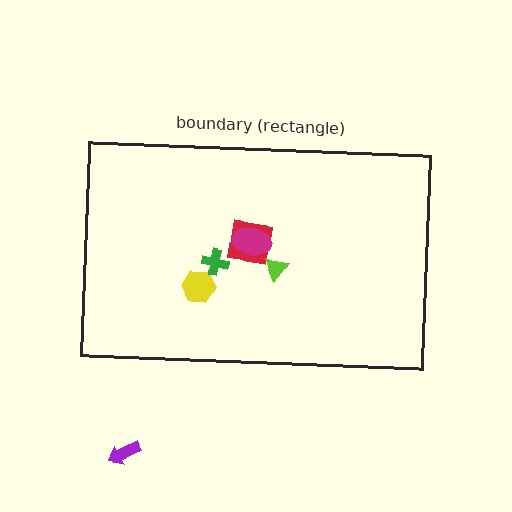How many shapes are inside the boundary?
5 inside, 1 outside.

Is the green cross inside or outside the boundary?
Inside.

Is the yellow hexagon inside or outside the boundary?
Inside.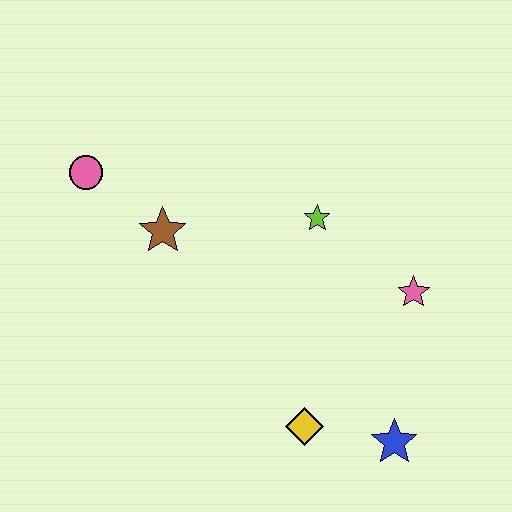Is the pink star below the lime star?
Yes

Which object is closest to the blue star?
The yellow diamond is closest to the blue star.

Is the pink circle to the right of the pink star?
No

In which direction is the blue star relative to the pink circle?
The blue star is to the right of the pink circle.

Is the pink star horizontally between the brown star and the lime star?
No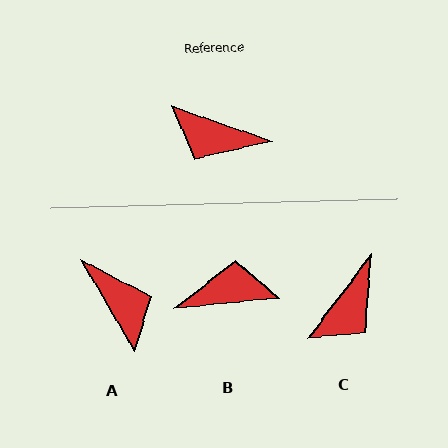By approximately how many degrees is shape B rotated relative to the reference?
Approximately 155 degrees clockwise.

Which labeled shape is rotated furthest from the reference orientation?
B, about 155 degrees away.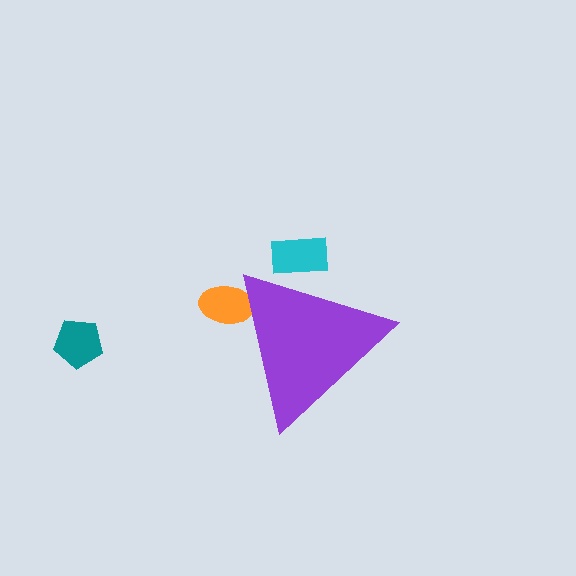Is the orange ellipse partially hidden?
Yes, the orange ellipse is partially hidden behind the purple triangle.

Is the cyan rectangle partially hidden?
Yes, the cyan rectangle is partially hidden behind the purple triangle.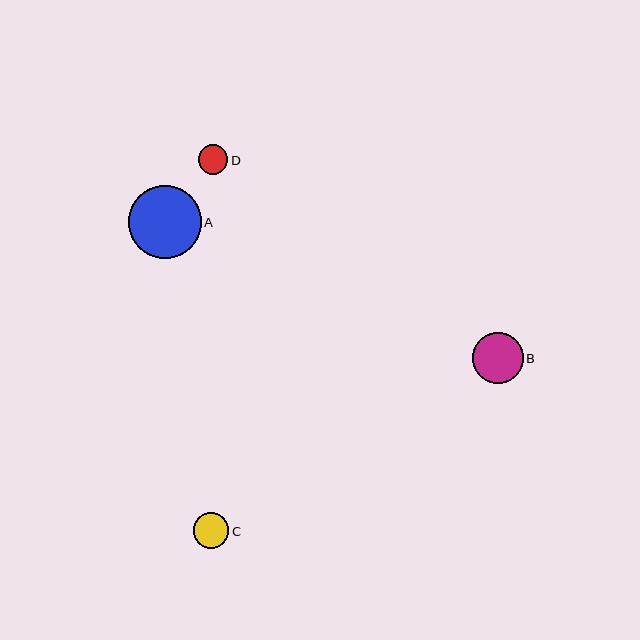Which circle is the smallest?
Circle D is the smallest with a size of approximately 30 pixels.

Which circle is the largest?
Circle A is the largest with a size of approximately 73 pixels.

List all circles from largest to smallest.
From largest to smallest: A, B, C, D.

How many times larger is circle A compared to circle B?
Circle A is approximately 1.4 times the size of circle B.